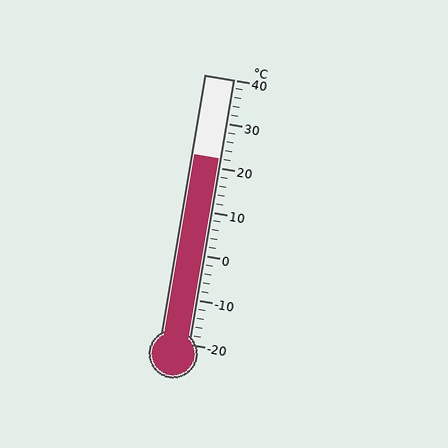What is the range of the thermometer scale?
The thermometer scale ranges from -20°C to 40°C.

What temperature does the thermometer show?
The thermometer shows approximately 22°C.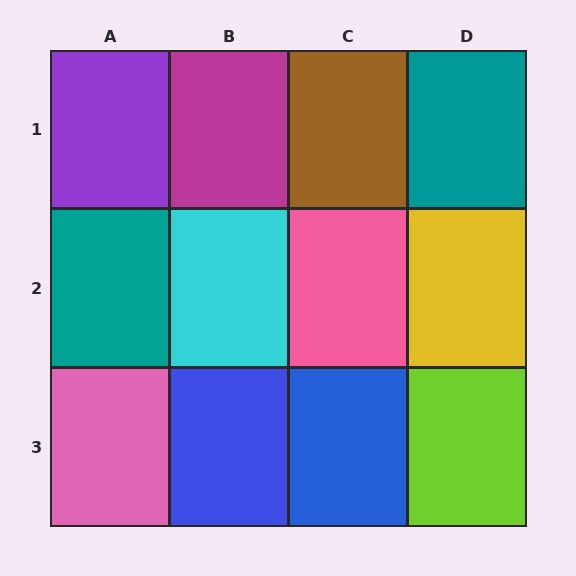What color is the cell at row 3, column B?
Blue.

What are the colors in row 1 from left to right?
Purple, magenta, brown, teal.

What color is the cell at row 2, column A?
Teal.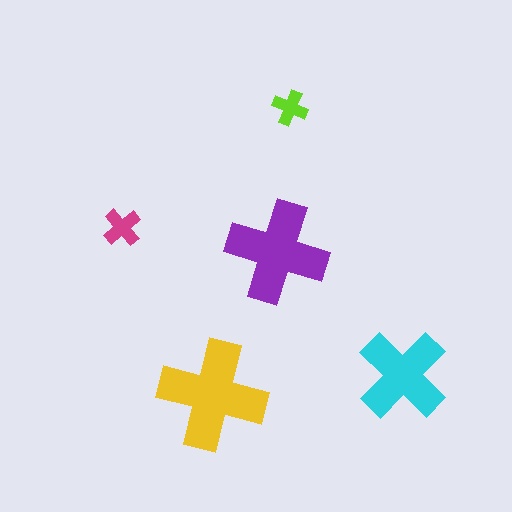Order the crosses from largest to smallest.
the yellow one, the purple one, the cyan one, the magenta one, the lime one.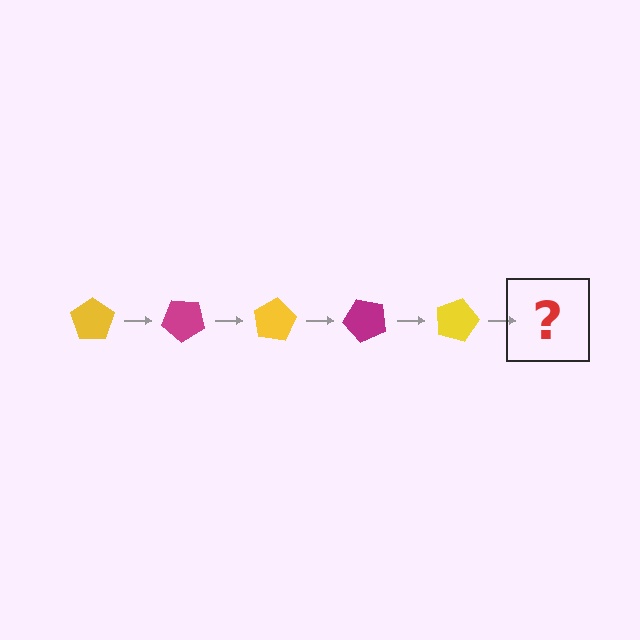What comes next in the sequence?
The next element should be a magenta pentagon, rotated 200 degrees from the start.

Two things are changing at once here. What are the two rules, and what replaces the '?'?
The two rules are that it rotates 40 degrees each step and the color cycles through yellow and magenta. The '?' should be a magenta pentagon, rotated 200 degrees from the start.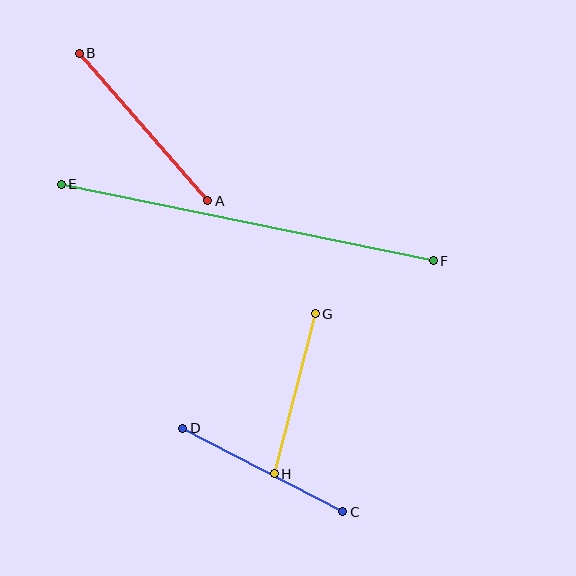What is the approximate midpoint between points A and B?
The midpoint is at approximately (144, 127) pixels.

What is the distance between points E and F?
The distance is approximately 380 pixels.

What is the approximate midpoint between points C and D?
The midpoint is at approximately (263, 470) pixels.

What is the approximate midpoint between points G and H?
The midpoint is at approximately (295, 394) pixels.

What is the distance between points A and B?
The distance is approximately 196 pixels.